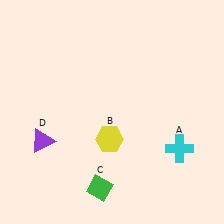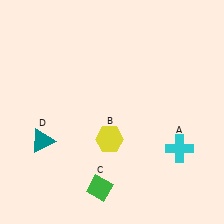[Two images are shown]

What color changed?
The triangle (D) changed from purple in Image 1 to teal in Image 2.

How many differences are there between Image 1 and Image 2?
There is 1 difference between the two images.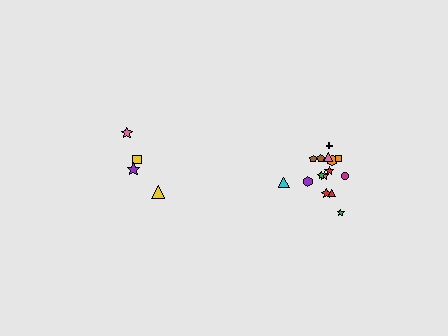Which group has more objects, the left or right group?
The right group.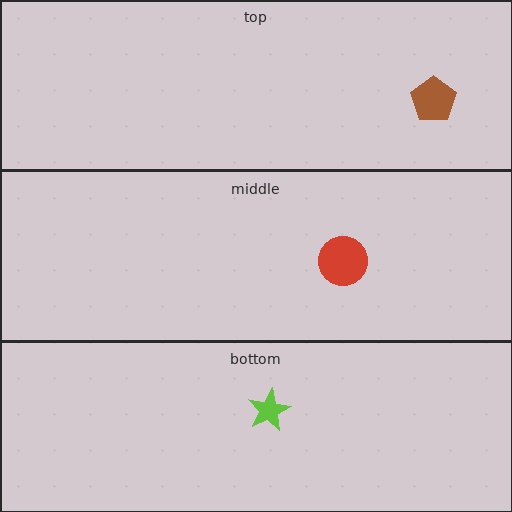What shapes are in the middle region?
The red circle.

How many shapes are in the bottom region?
1.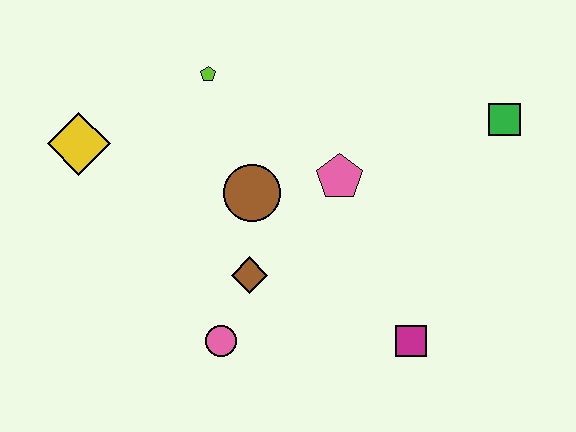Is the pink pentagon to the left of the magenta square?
Yes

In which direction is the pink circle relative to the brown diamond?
The pink circle is below the brown diamond.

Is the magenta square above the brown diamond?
No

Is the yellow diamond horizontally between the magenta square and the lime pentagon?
No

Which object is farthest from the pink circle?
The green square is farthest from the pink circle.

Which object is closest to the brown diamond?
The pink circle is closest to the brown diamond.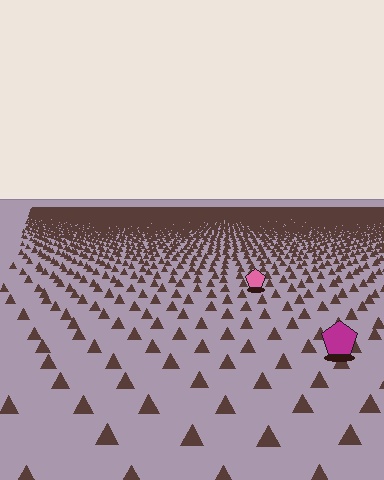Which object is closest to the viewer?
The magenta pentagon is closest. The texture marks near it are larger and more spread out.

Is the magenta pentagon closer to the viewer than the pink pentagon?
Yes. The magenta pentagon is closer — you can tell from the texture gradient: the ground texture is coarser near it.